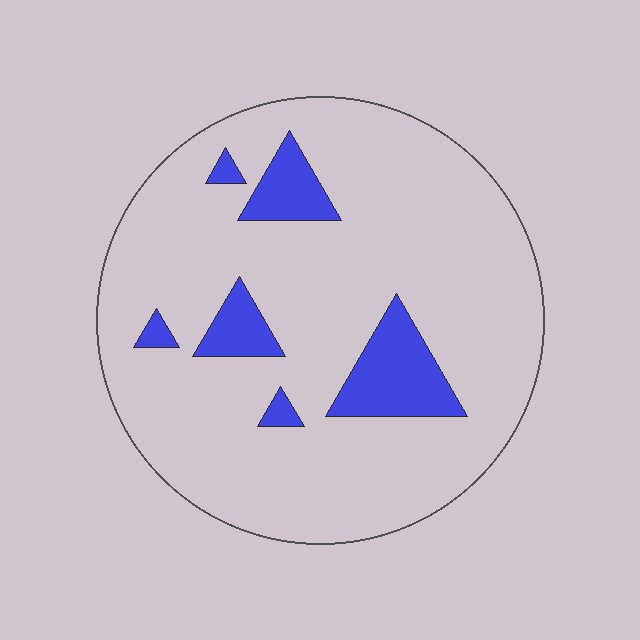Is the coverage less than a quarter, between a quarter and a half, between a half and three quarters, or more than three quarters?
Less than a quarter.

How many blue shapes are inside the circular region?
6.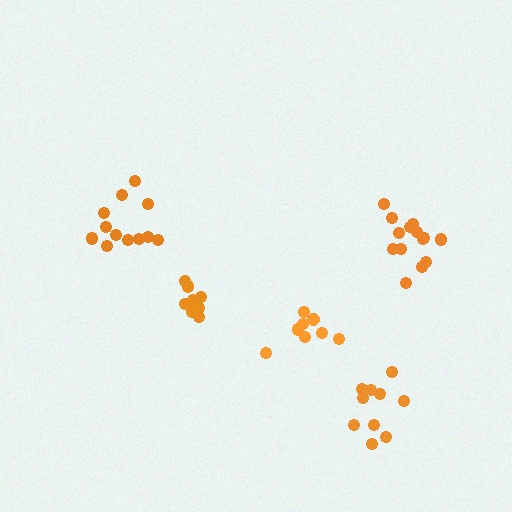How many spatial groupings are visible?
There are 5 spatial groupings.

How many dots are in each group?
Group 1: 8 dots, Group 2: 8 dots, Group 3: 14 dots, Group 4: 12 dots, Group 5: 10 dots (52 total).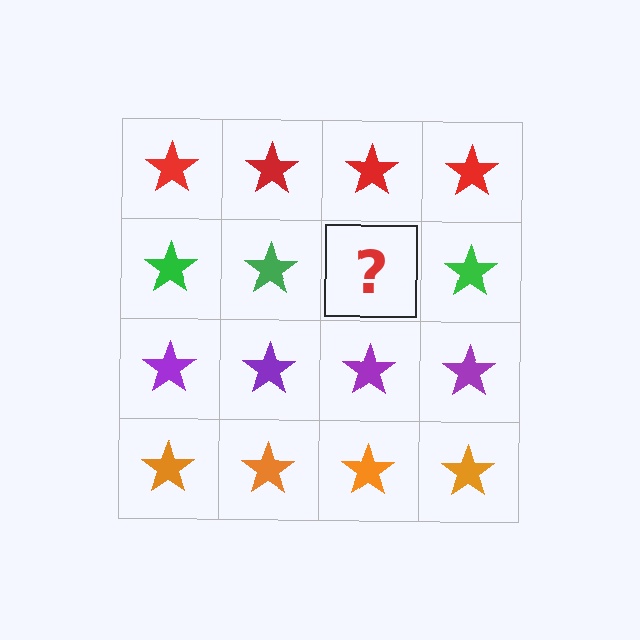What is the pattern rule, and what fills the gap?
The rule is that each row has a consistent color. The gap should be filled with a green star.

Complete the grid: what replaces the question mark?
The question mark should be replaced with a green star.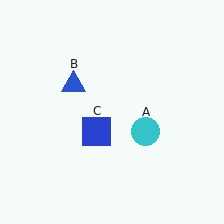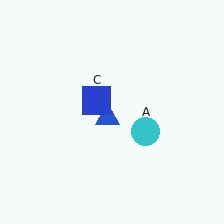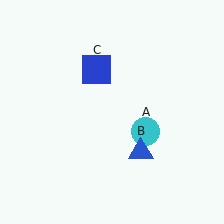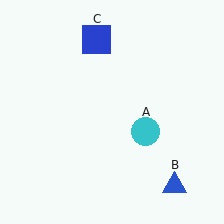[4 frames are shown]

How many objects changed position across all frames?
2 objects changed position: blue triangle (object B), blue square (object C).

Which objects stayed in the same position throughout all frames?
Cyan circle (object A) remained stationary.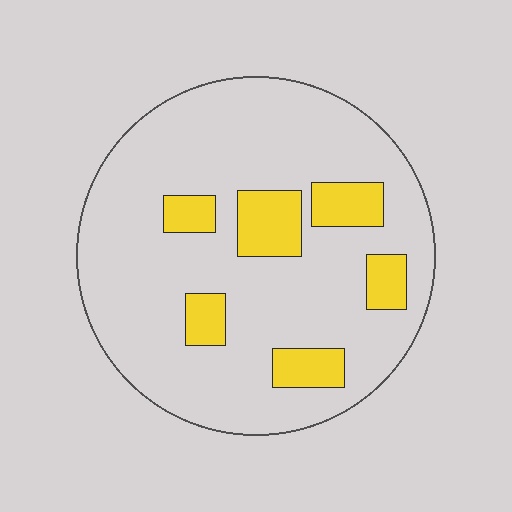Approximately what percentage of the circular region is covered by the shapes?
Approximately 15%.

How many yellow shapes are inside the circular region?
6.